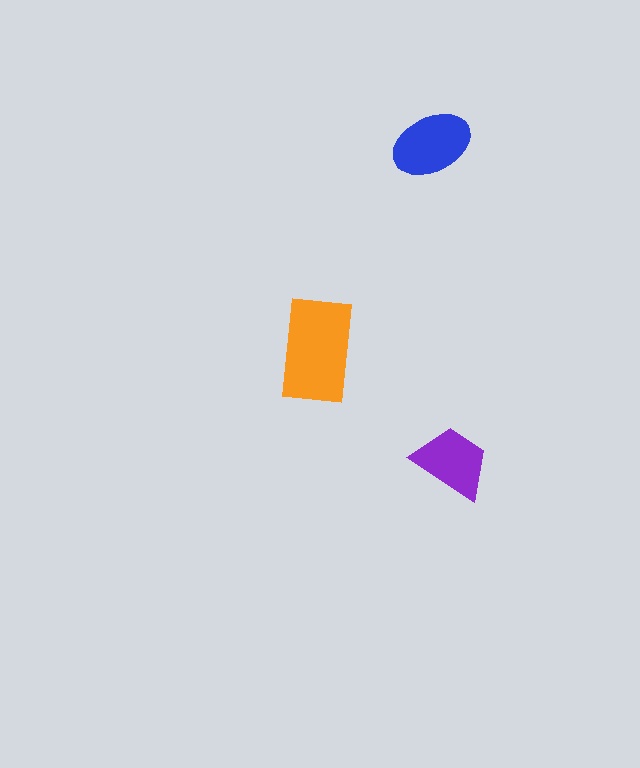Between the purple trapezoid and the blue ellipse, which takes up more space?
The blue ellipse.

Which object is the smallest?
The purple trapezoid.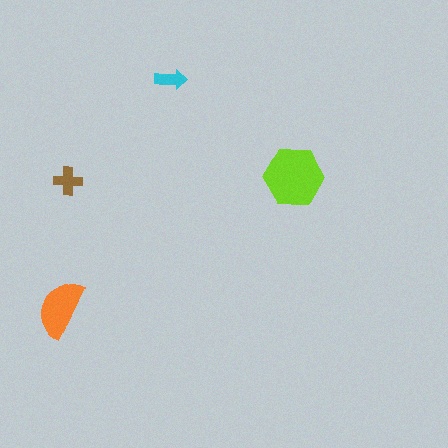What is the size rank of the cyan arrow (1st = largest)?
4th.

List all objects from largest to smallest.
The lime hexagon, the orange semicircle, the brown cross, the cyan arrow.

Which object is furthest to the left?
The orange semicircle is leftmost.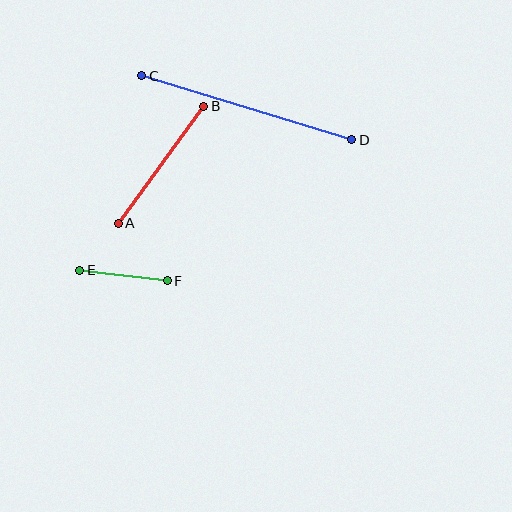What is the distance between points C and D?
The distance is approximately 219 pixels.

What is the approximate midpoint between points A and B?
The midpoint is at approximately (161, 165) pixels.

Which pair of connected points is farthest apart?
Points C and D are farthest apart.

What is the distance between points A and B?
The distance is approximately 145 pixels.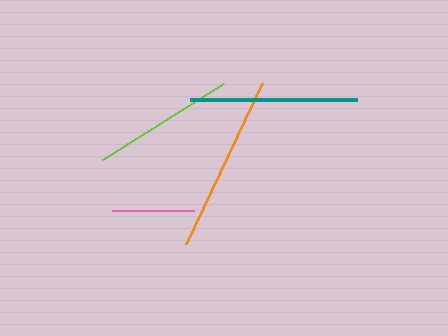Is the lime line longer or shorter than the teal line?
The teal line is longer than the lime line.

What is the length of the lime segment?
The lime segment is approximately 143 pixels long.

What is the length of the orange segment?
The orange segment is approximately 179 pixels long.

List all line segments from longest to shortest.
From longest to shortest: orange, teal, lime, pink.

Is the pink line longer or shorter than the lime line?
The lime line is longer than the pink line.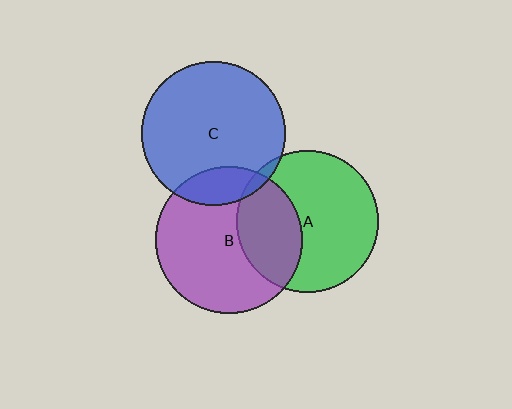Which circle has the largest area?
Circle B (purple).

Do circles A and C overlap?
Yes.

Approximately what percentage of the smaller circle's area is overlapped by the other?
Approximately 5%.